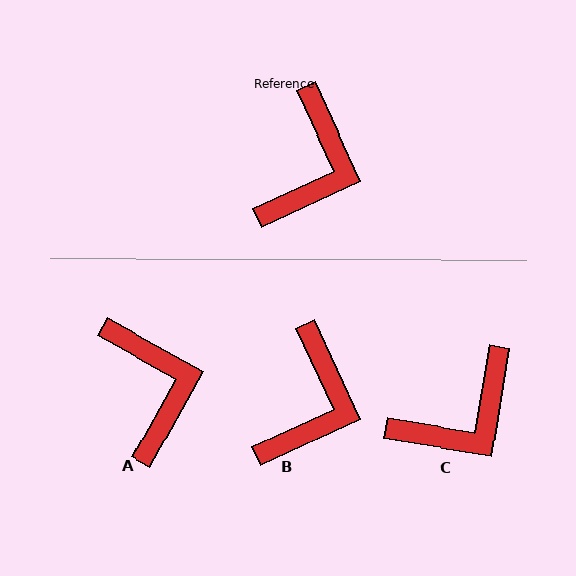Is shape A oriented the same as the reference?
No, it is off by about 36 degrees.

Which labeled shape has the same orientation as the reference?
B.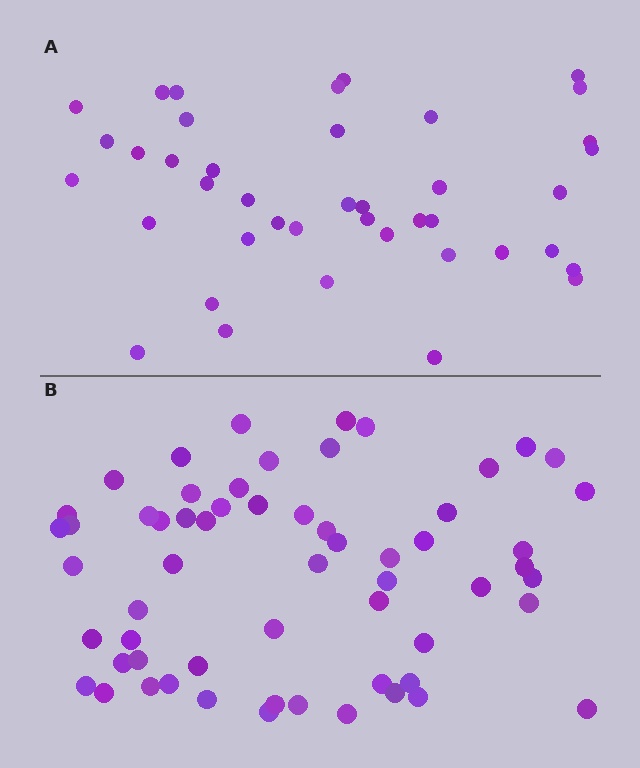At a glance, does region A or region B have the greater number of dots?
Region B (the bottom region) has more dots.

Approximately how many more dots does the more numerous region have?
Region B has approximately 20 more dots than region A.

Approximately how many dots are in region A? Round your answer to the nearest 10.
About 40 dots. (The exact count is 41, which rounds to 40.)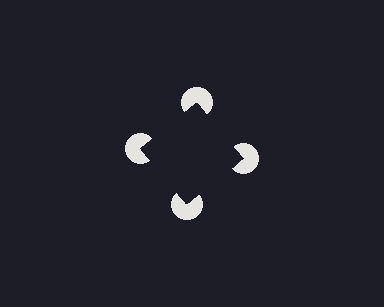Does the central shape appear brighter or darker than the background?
It typically appears slightly darker than the background, even though no actual brightness change is drawn.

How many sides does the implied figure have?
4 sides.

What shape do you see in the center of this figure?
An illusory square — its edges are inferred from the aligned wedge cuts in the pac-man discs, not physically drawn.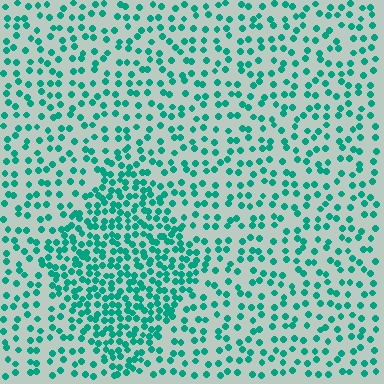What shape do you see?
I see a diamond.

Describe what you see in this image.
The image contains small teal elements arranged at two different densities. A diamond-shaped region is visible where the elements are more densely packed than the surrounding area.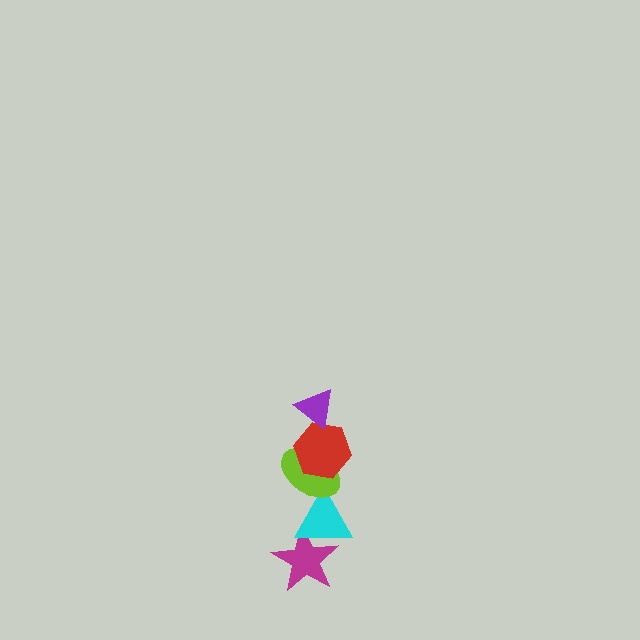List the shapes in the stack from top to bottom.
From top to bottom: the purple triangle, the red hexagon, the lime ellipse, the cyan triangle, the magenta star.